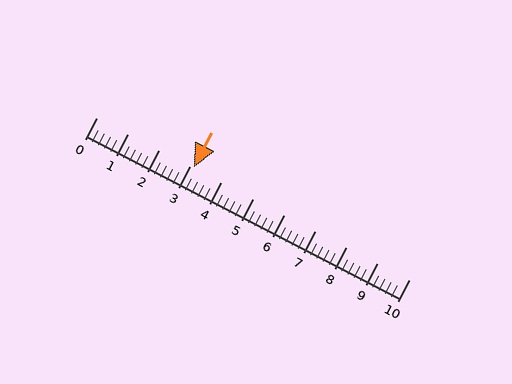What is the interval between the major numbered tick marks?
The major tick marks are spaced 1 units apart.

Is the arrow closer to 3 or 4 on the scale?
The arrow is closer to 3.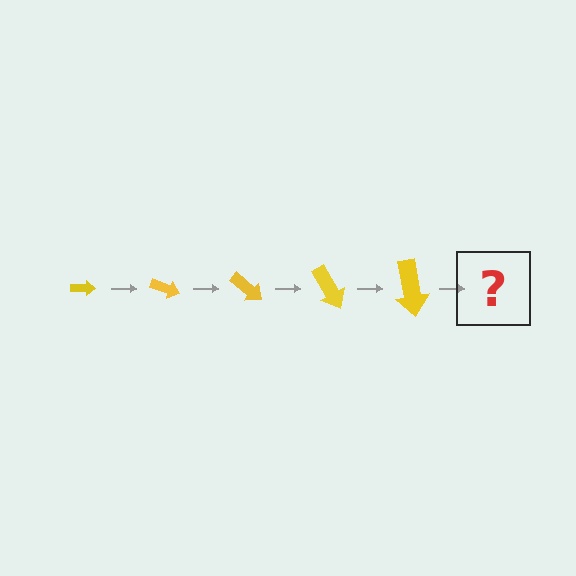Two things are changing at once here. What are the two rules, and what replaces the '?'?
The two rules are that the arrow grows larger each step and it rotates 20 degrees each step. The '?' should be an arrow, larger than the previous one and rotated 100 degrees from the start.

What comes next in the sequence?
The next element should be an arrow, larger than the previous one and rotated 100 degrees from the start.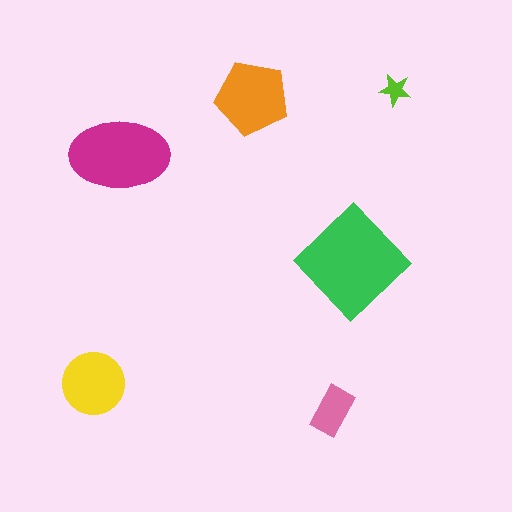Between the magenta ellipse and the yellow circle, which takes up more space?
The magenta ellipse.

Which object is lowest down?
The pink rectangle is bottommost.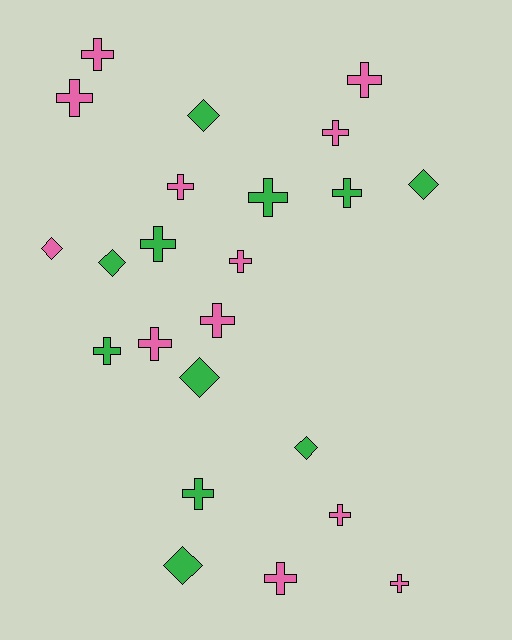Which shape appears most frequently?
Cross, with 16 objects.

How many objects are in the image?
There are 23 objects.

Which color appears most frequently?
Pink, with 12 objects.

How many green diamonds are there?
There are 6 green diamonds.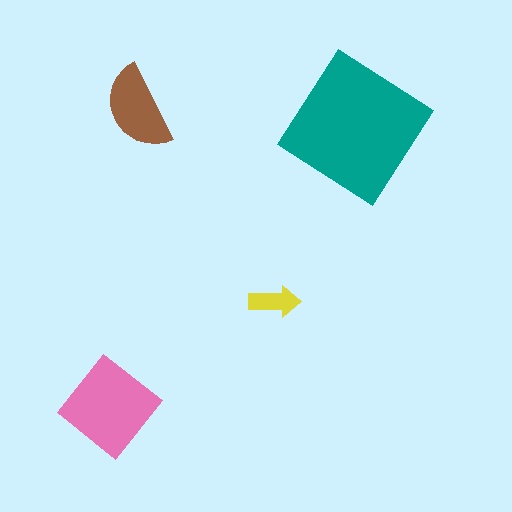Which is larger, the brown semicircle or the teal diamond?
The teal diamond.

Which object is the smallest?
The yellow arrow.